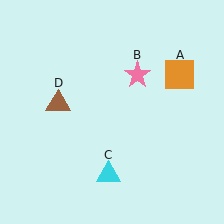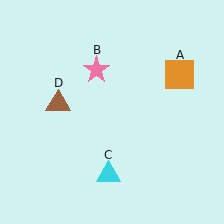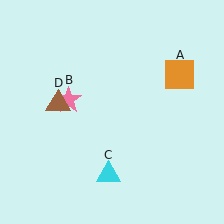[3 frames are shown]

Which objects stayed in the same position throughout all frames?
Orange square (object A) and cyan triangle (object C) and brown triangle (object D) remained stationary.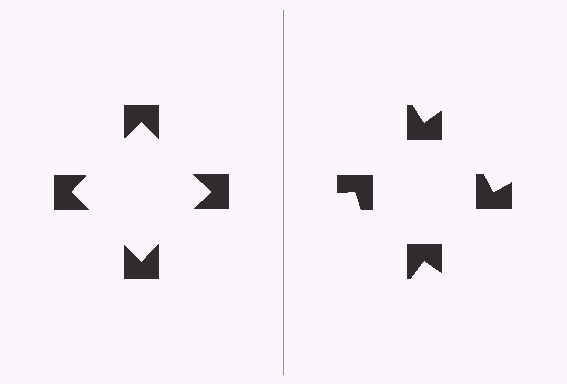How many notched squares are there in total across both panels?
8 — 4 on each side.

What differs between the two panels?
The notched squares are positioned identically on both sides; only the wedge orientations differ. On the left they align to a square; on the right they are misaligned.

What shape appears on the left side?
An illusory square.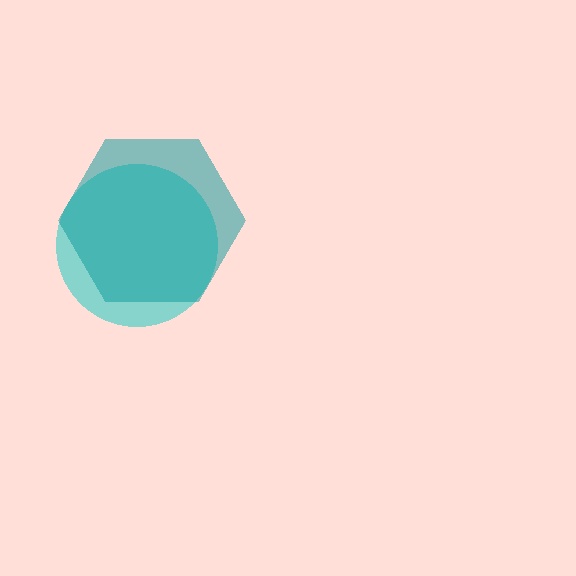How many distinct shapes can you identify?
There are 2 distinct shapes: a cyan circle, a teal hexagon.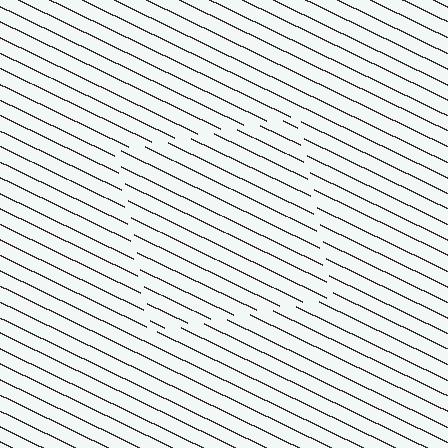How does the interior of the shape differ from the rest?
The interior of the shape contains the same grating, shifted by half a period — the contour is defined by the phase discontinuity where line-ends from the inner and outer gratings abut.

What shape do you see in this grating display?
An illusory square. The interior of the shape contains the same grating, shifted by half a period — the contour is defined by the phase discontinuity where line-ends from the inner and outer gratings abut.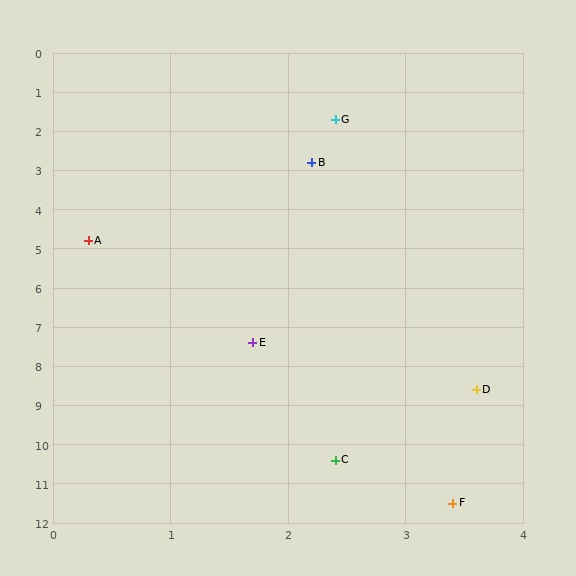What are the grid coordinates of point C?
Point C is at approximately (2.4, 10.4).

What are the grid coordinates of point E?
Point E is at approximately (1.7, 7.4).